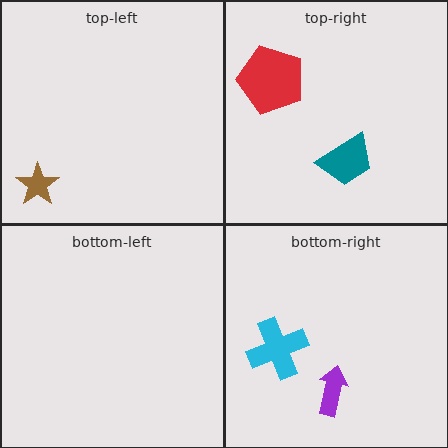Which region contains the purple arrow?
The bottom-right region.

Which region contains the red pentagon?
The top-right region.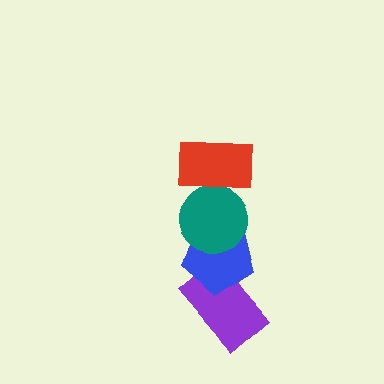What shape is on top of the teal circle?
The red rectangle is on top of the teal circle.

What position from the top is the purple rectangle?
The purple rectangle is 4th from the top.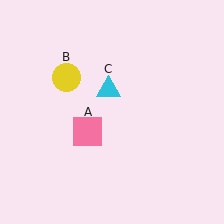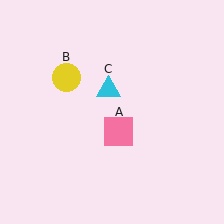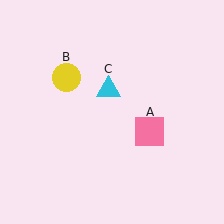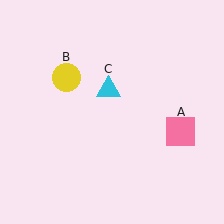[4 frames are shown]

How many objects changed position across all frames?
1 object changed position: pink square (object A).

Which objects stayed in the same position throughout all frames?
Yellow circle (object B) and cyan triangle (object C) remained stationary.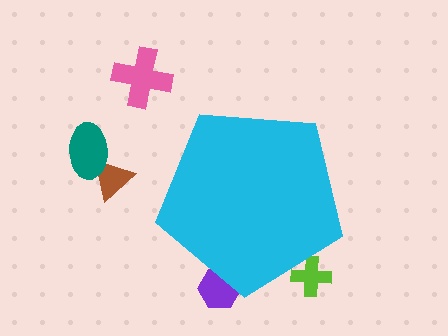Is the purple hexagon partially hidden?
Yes, the purple hexagon is partially hidden behind the cyan pentagon.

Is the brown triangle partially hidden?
No, the brown triangle is fully visible.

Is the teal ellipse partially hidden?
No, the teal ellipse is fully visible.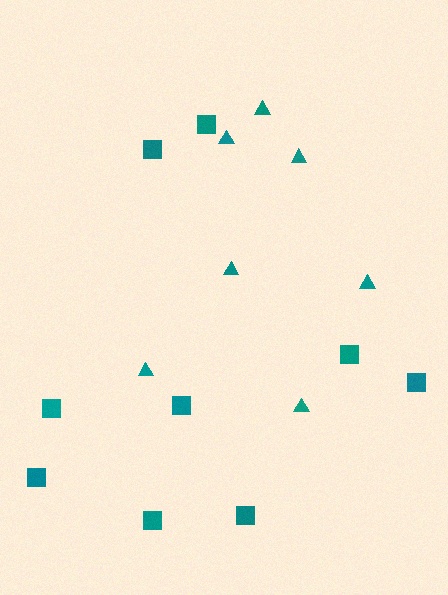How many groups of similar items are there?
There are 2 groups: one group of squares (9) and one group of triangles (7).